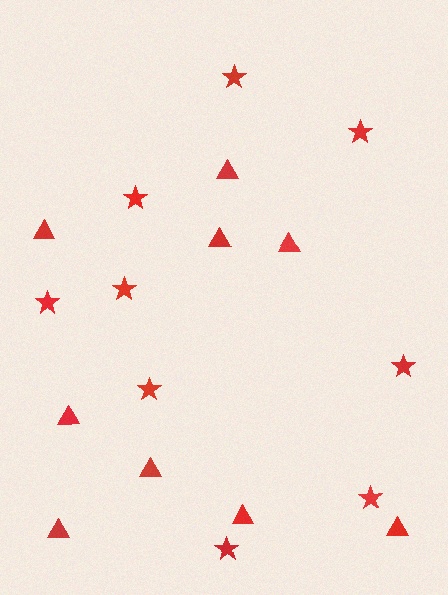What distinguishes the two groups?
There are 2 groups: one group of stars (9) and one group of triangles (9).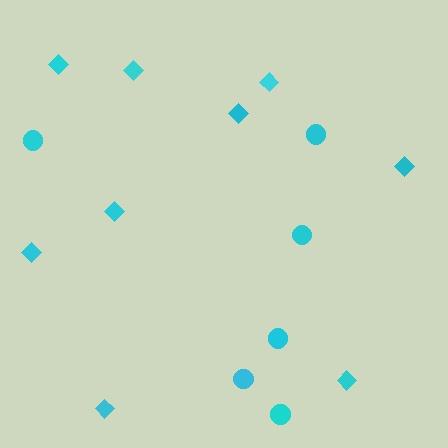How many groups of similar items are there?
There are 2 groups: one group of diamonds (9) and one group of circles (6).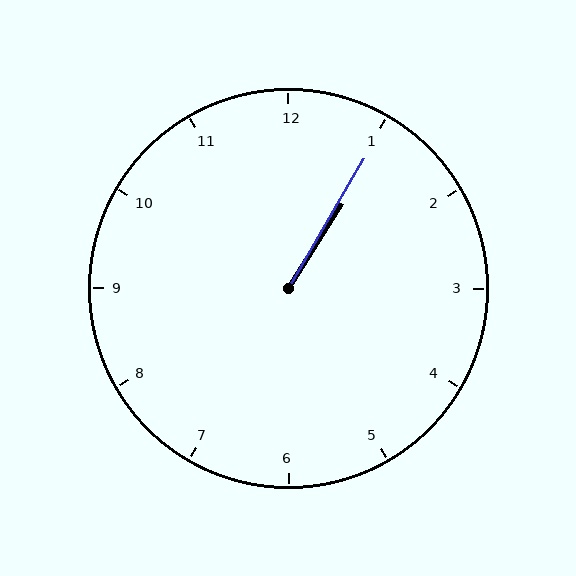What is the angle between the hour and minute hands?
Approximately 2 degrees.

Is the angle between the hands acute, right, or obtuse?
It is acute.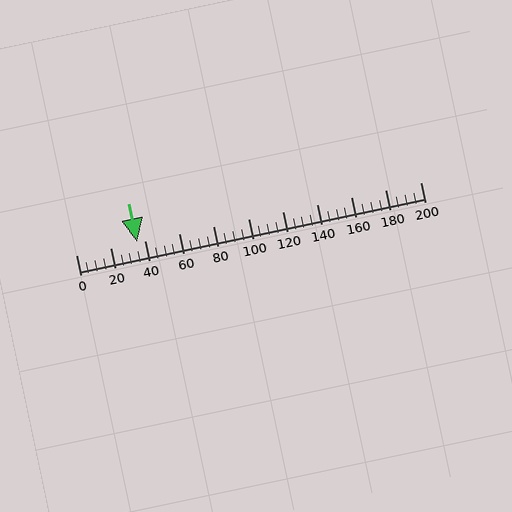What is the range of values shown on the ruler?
The ruler shows values from 0 to 200.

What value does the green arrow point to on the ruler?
The green arrow points to approximately 36.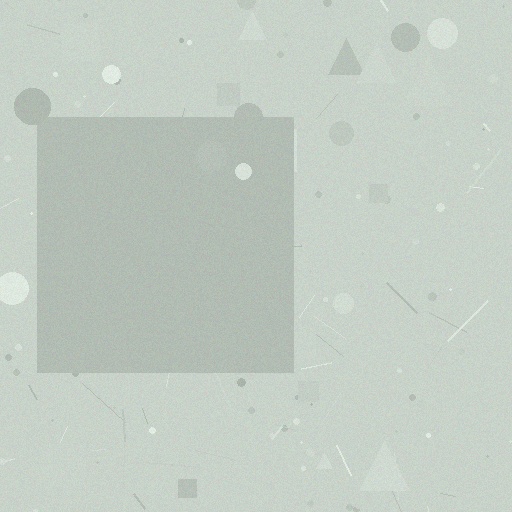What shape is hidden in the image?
A square is hidden in the image.